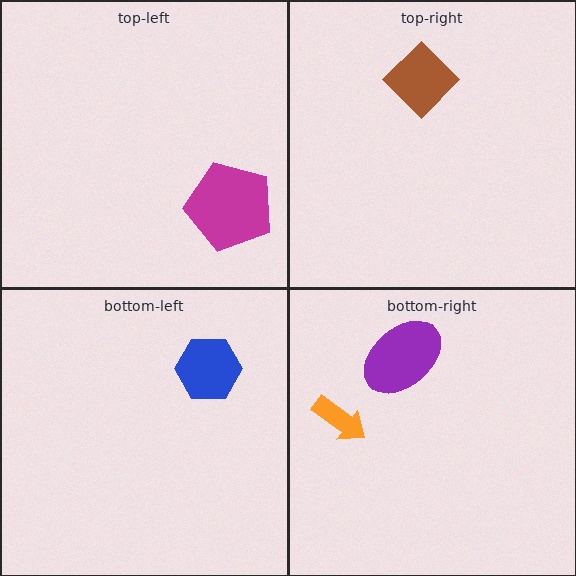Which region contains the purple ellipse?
The bottom-right region.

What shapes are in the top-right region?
The brown diamond.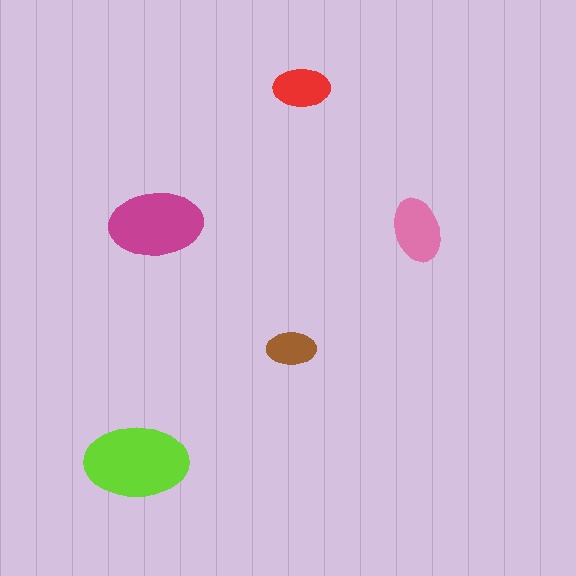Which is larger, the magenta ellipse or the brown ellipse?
The magenta one.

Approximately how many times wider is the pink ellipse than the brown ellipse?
About 1.5 times wider.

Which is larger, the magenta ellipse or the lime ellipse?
The lime one.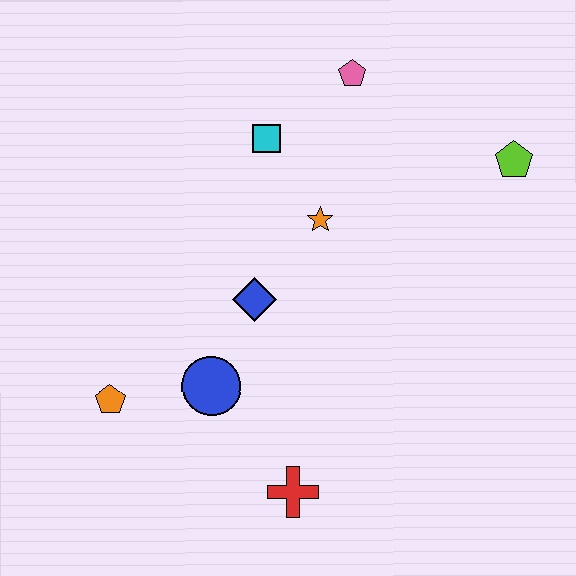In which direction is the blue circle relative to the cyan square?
The blue circle is below the cyan square.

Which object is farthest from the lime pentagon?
The orange pentagon is farthest from the lime pentagon.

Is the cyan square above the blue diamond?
Yes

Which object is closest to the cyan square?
The orange star is closest to the cyan square.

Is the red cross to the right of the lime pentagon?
No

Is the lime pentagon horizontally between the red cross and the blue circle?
No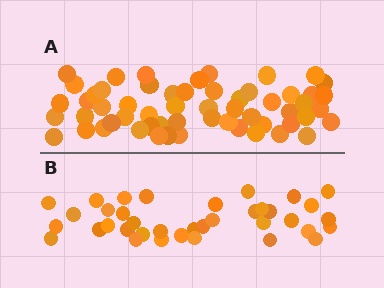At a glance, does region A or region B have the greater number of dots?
Region A (the top region) has more dots.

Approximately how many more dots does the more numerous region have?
Region A has approximately 20 more dots than region B.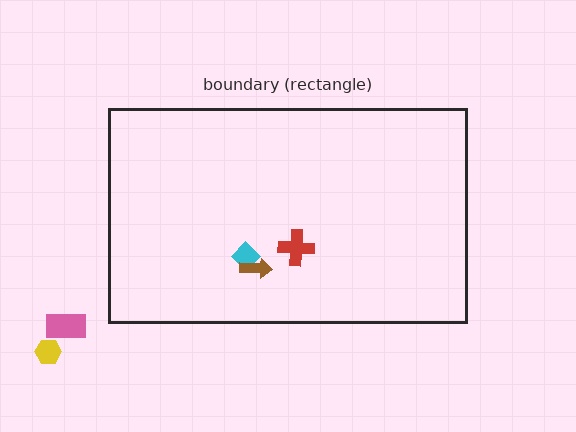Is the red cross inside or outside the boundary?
Inside.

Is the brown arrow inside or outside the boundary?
Inside.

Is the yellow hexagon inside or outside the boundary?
Outside.